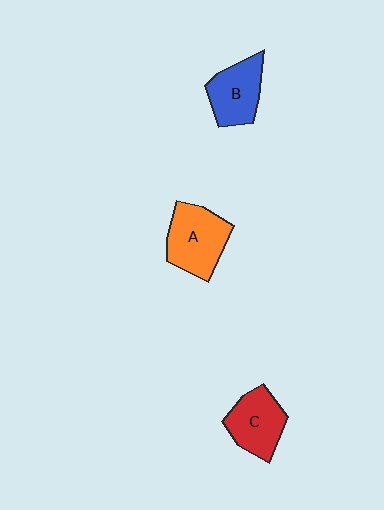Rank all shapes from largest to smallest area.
From largest to smallest: A (orange), C (red), B (blue).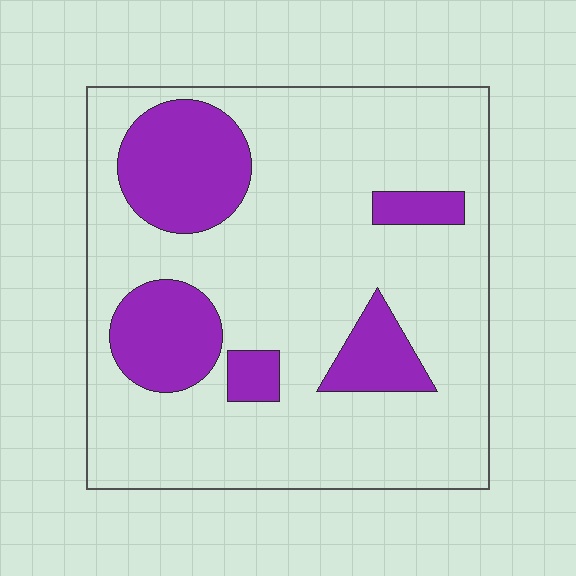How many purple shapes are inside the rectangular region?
5.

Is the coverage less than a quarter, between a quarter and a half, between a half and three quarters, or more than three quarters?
Less than a quarter.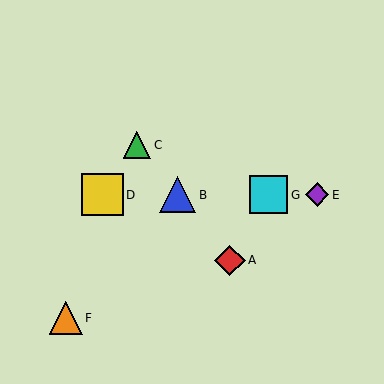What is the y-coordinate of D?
Object D is at y≈195.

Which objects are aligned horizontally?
Objects B, D, E, G are aligned horizontally.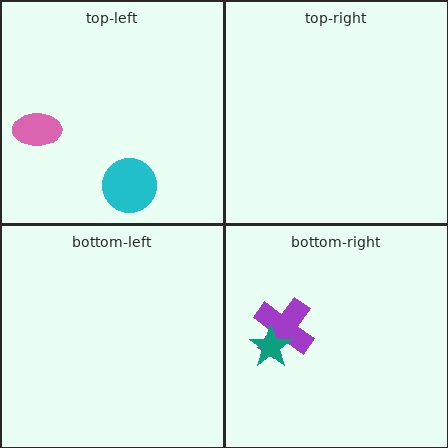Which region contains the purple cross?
The bottom-right region.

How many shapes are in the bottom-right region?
2.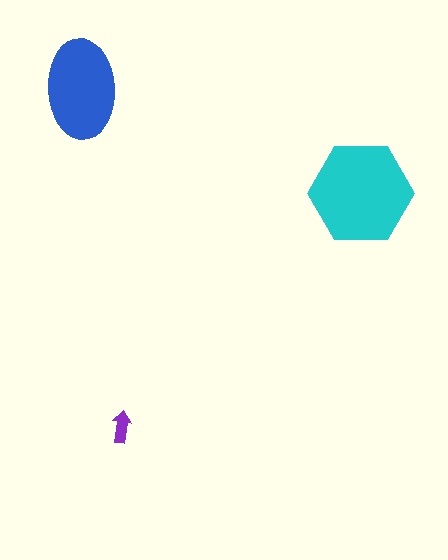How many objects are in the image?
There are 3 objects in the image.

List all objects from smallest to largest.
The purple arrow, the blue ellipse, the cyan hexagon.